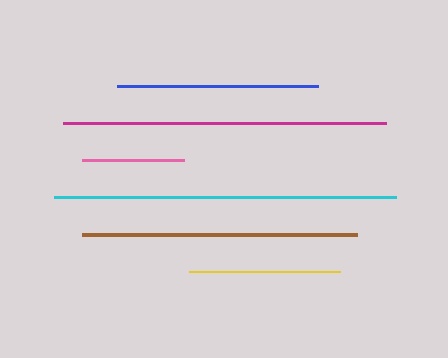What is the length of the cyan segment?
The cyan segment is approximately 342 pixels long.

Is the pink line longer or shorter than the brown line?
The brown line is longer than the pink line.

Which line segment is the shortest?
The pink line is the shortest at approximately 102 pixels.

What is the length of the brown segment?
The brown segment is approximately 275 pixels long.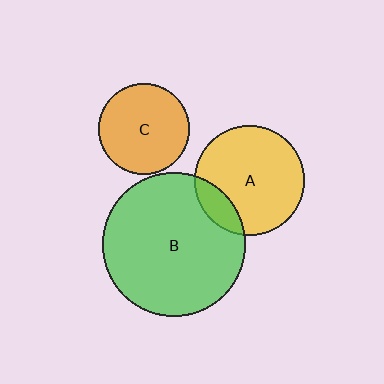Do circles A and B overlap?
Yes.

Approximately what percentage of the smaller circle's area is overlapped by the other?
Approximately 15%.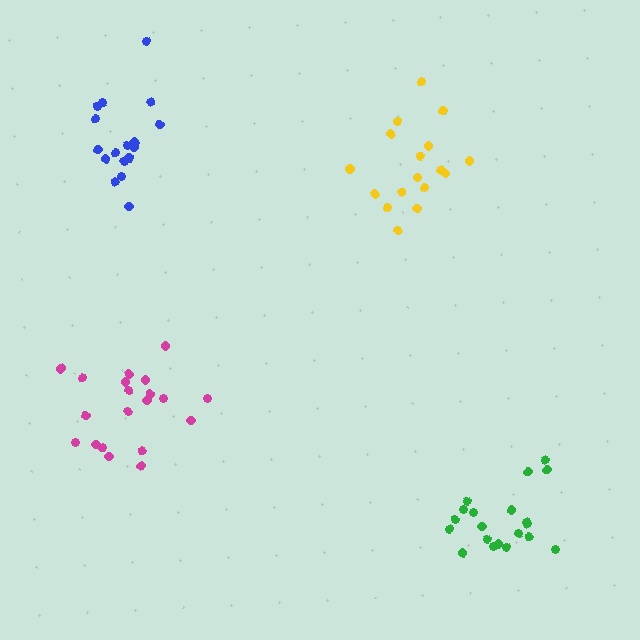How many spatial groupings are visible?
There are 4 spatial groupings.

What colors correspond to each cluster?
The clusters are colored: blue, yellow, green, magenta.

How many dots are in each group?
Group 1: 17 dots, Group 2: 17 dots, Group 3: 20 dots, Group 4: 20 dots (74 total).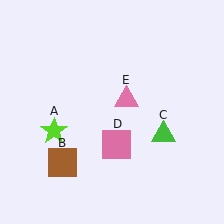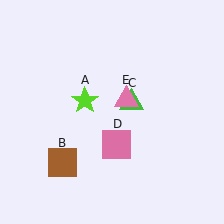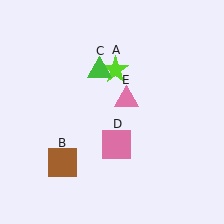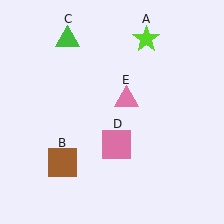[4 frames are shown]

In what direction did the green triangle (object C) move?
The green triangle (object C) moved up and to the left.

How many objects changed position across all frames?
2 objects changed position: lime star (object A), green triangle (object C).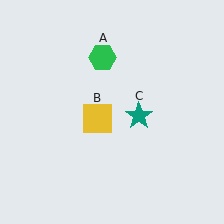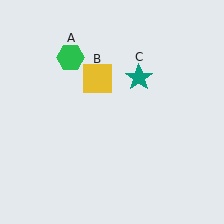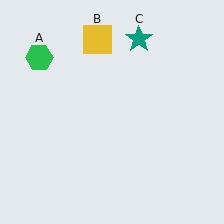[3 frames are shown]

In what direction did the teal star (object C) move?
The teal star (object C) moved up.